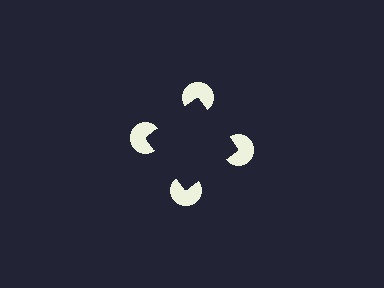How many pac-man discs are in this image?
There are 4 — one at each vertex of the illusory square.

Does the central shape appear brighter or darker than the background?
It typically appears slightly darker than the background, even though no actual brightness change is drawn.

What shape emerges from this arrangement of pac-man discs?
An illusory square — its edges are inferred from the aligned wedge cuts in the pac-man discs, not physically drawn.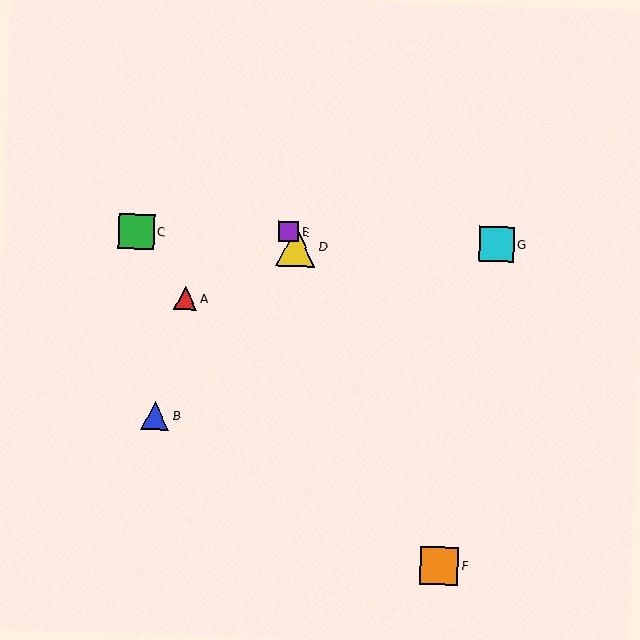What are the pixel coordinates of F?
Object F is at (439, 566).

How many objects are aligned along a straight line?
3 objects (D, E, F) are aligned along a straight line.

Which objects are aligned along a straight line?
Objects D, E, F are aligned along a straight line.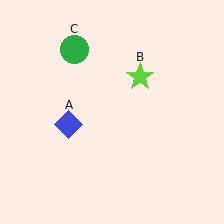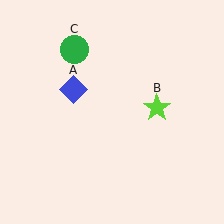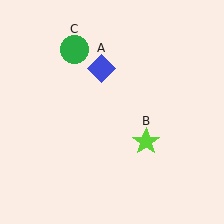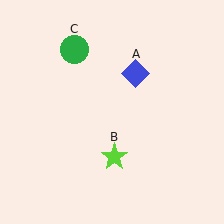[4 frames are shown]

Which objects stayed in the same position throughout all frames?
Green circle (object C) remained stationary.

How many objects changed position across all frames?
2 objects changed position: blue diamond (object A), lime star (object B).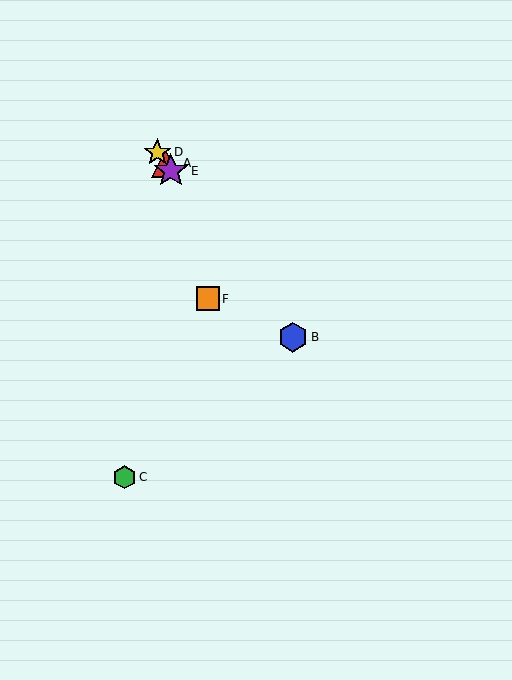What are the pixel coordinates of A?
Object A is at (166, 164).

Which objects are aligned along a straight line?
Objects A, B, D, E are aligned along a straight line.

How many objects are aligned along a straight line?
4 objects (A, B, D, E) are aligned along a straight line.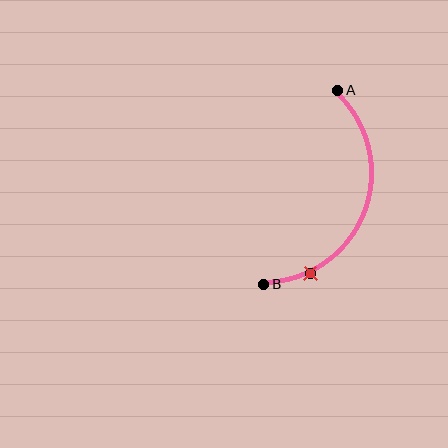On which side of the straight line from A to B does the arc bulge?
The arc bulges to the right of the straight line connecting A and B.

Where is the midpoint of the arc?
The arc midpoint is the point on the curve farthest from the straight line joining A and B. It sits to the right of that line.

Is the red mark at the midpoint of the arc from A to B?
No. The red mark lies on the arc but is closer to endpoint B. The arc midpoint would be at the point on the curve equidistant along the arc from both A and B.